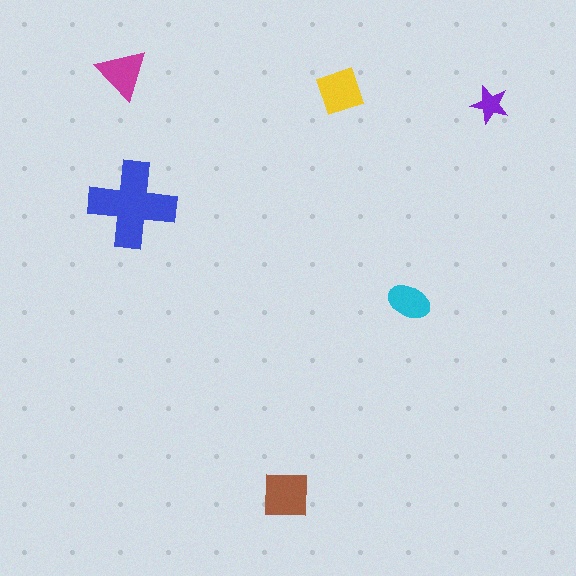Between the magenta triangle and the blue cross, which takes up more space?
The blue cross.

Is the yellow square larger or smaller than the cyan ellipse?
Larger.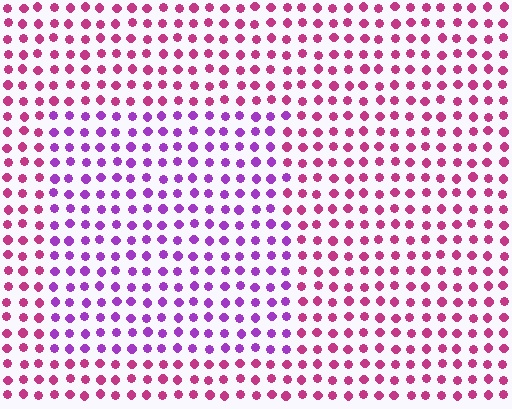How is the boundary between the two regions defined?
The boundary is defined purely by a slight shift in hue (about 41 degrees). Spacing, size, and orientation are identical on both sides.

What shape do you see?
I see a rectangle.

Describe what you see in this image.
The image is filled with small magenta elements in a uniform arrangement. A rectangle-shaped region is visible where the elements are tinted to a slightly different hue, forming a subtle color boundary.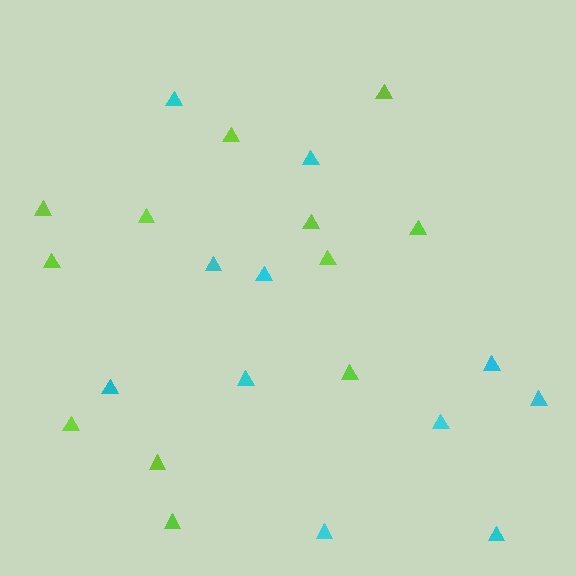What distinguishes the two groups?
There are 2 groups: one group of lime triangles (12) and one group of cyan triangles (11).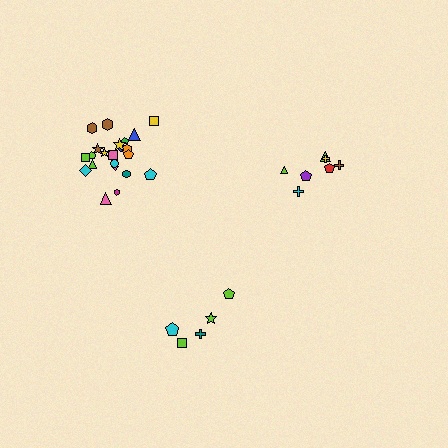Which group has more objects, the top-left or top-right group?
The top-left group.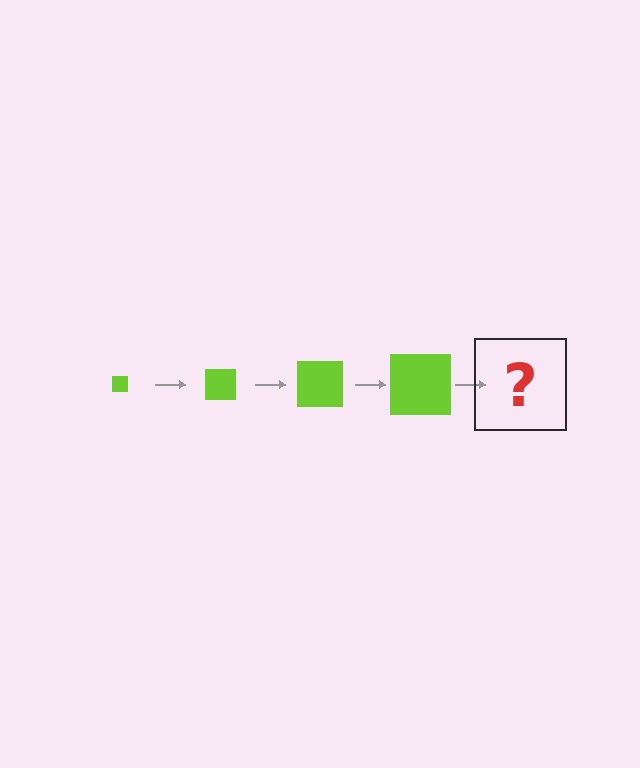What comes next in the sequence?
The next element should be a lime square, larger than the previous one.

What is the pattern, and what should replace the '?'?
The pattern is that the square gets progressively larger each step. The '?' should be a lime square, larger than the previous one.